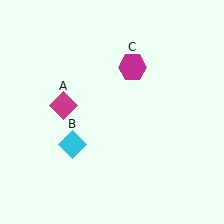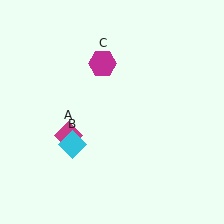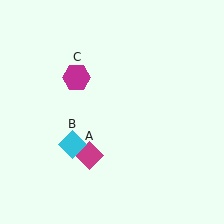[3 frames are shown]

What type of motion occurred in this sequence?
The magenta diamond (object A), magenta hexagon (object C) rotated counterclockwise around the center of the scene.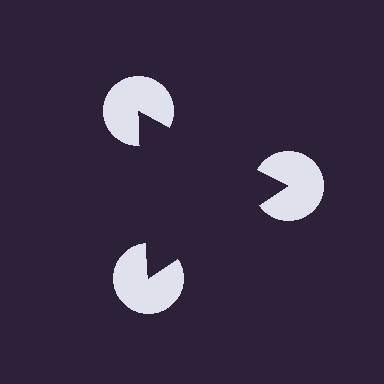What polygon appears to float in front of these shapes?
An illusory triangle — its edges are inferred from the aligned wedge cuts in the pac-man discs, not physically drawn.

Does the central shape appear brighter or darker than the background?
It typically appears slightly darker than the background, even though no actual brightness change is drawn.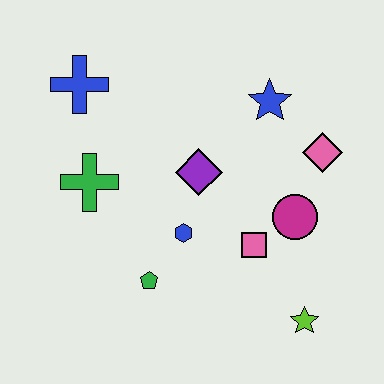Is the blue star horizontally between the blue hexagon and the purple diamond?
No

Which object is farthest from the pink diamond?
The blue cross is farthest from the pink diamond.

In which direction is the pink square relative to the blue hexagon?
The pink square is to the right of the blue hexagon.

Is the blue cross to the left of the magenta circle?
Yes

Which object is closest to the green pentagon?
The blue hexagon is closest to the green pentagon.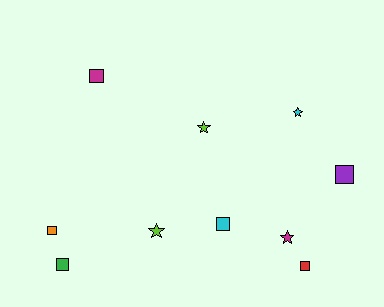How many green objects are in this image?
There is 1 green object.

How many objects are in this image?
There are 10 objects.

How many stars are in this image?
There are 4 stars.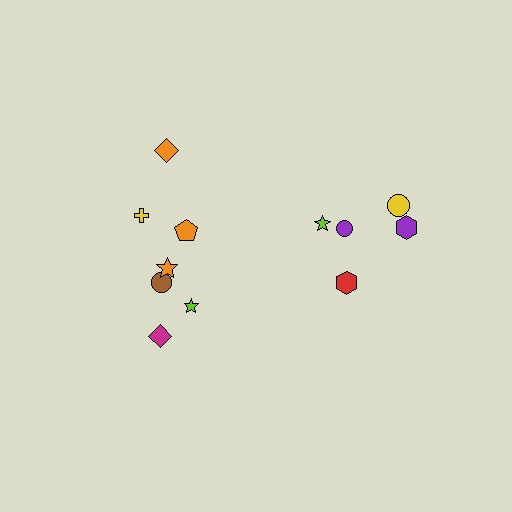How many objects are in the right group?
There are 5 objects.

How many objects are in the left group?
There are 7 objects.